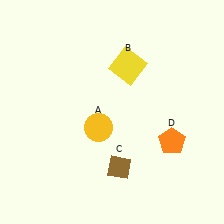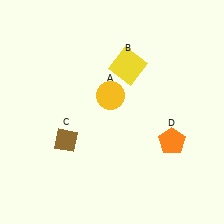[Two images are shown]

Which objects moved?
The objects that moved are: the yellow circle (A), the brown diamond (C).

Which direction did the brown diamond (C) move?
The brown diamond (C) moved left.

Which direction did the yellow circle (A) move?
The yellow circle (A) moved up.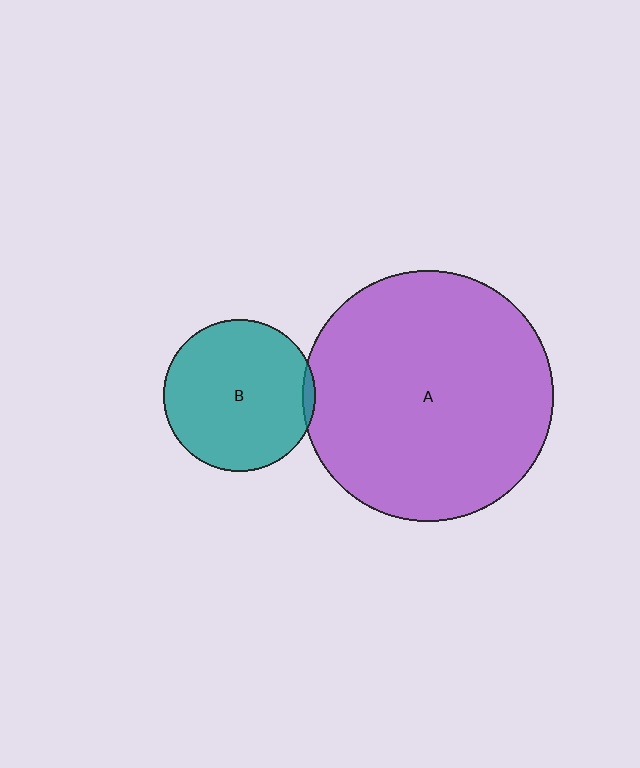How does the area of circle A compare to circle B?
Approximately 2.7 times.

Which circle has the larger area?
Circle A (purple).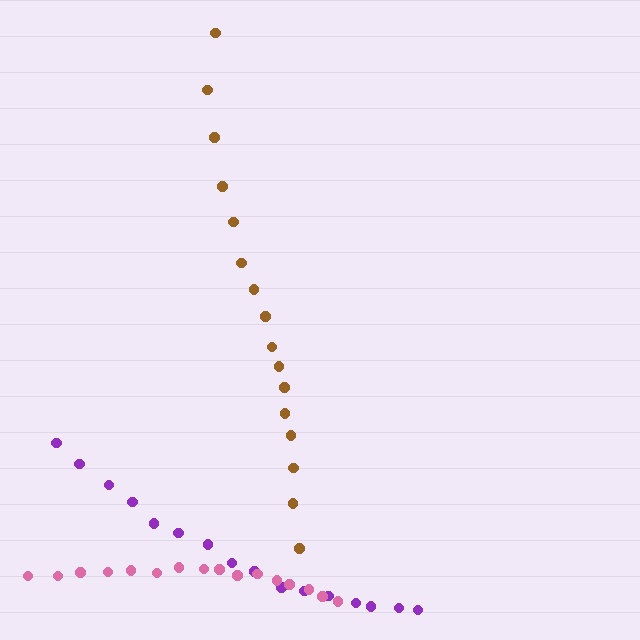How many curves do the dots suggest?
There are 3 distinct paths.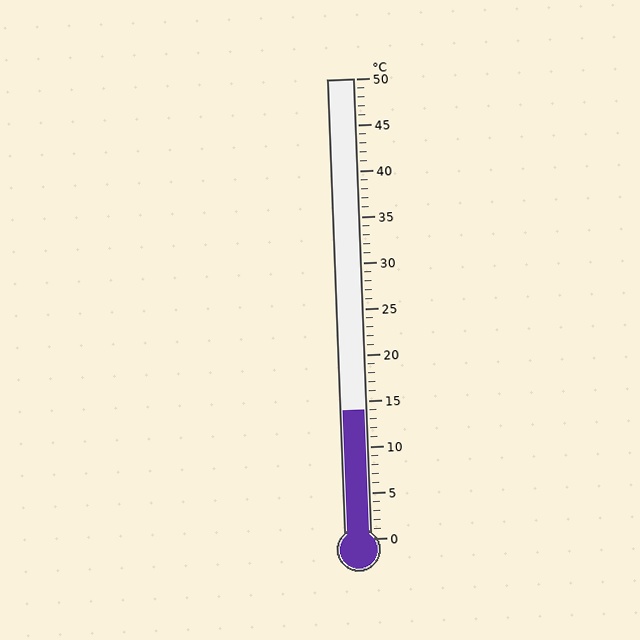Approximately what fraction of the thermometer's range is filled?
The thermometer is filled to approximately 30% of its range.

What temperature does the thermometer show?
The thermometer shows approximately 14°C.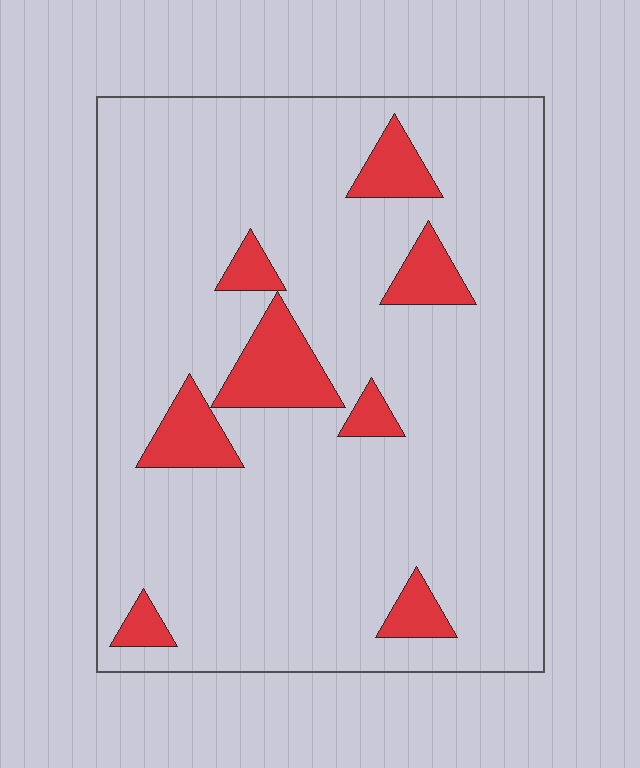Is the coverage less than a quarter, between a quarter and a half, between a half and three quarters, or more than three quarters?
Less than a quarter.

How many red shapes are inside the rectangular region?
8.